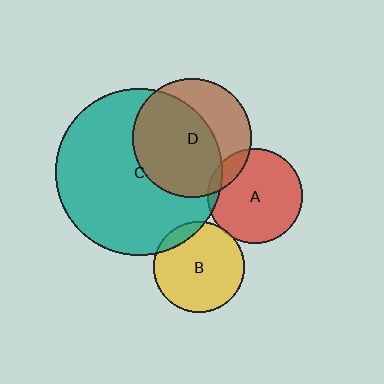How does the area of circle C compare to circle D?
Approximately 2.0 times.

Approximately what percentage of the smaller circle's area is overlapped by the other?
Approximately 65%.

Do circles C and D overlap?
Yes.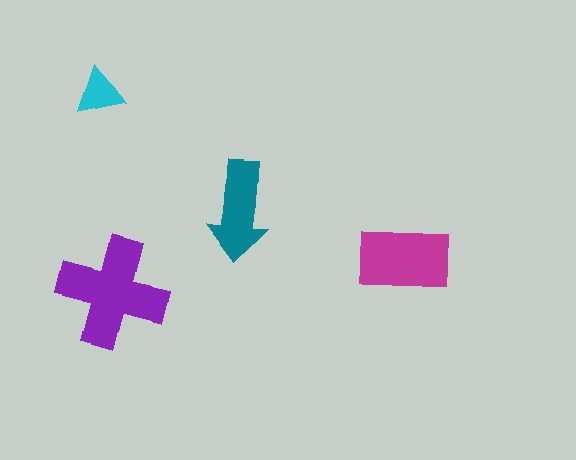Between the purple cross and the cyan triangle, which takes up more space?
The purple cross.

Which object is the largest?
The purple cross.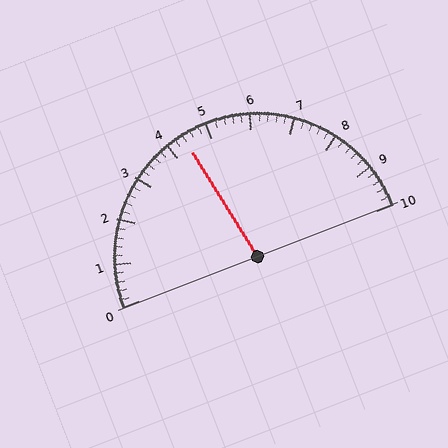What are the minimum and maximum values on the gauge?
The gauge ranges from 0 to 10.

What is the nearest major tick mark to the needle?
The nearest major tick mark is 4.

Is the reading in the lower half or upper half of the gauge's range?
The reading is in the lower half of the range (0 to 10).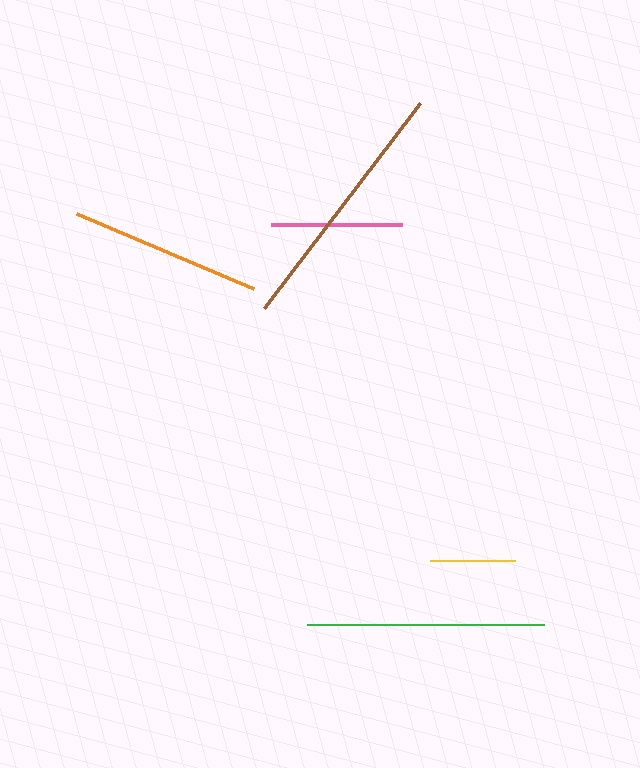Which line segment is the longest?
The brown line is the longest at approximately 258 pixels.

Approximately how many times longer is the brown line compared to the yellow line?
The brown line is approximately 3.0 times the length of the yellow line.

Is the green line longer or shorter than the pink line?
The green line is longer than the pink line.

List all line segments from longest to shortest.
From longest to shortest: brown, green, orange, pink, yellow.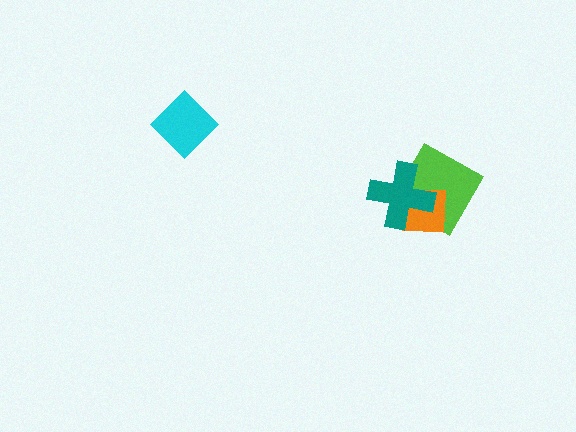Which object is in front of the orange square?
The teal cross is in front of the orange square.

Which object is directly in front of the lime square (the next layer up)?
The orange square is directly in front of the lime square.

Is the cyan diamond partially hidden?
No, no other shape covers it.